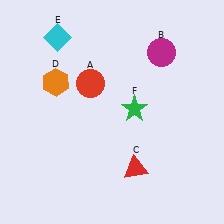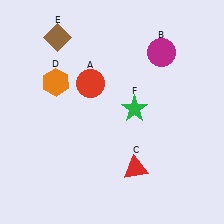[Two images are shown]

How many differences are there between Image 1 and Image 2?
There is 1 difference between the two images.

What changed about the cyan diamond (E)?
In Image 1, E is cyan. In Image 2, it changed to brown.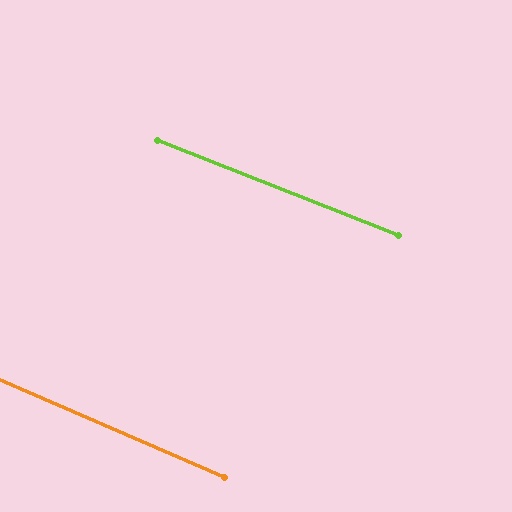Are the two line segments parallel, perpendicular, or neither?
Parallel — their directions differ by only 1.8°.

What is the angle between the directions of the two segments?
Approximately 2 degrees.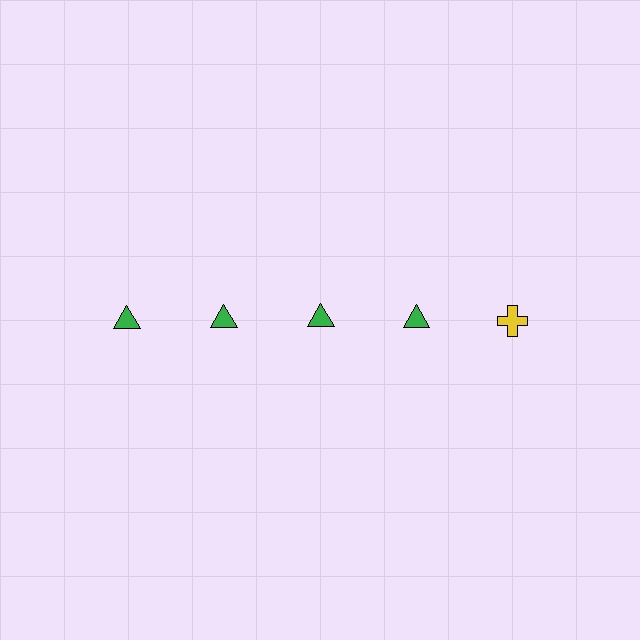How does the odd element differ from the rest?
It differs in both color (yellow instead of green) and shape (cross instead of triangle).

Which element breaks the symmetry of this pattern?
The yellow cross in the top row, rightmost column breaks the symmetry. All other shapes are green triangles.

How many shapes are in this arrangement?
There are 5 shapes arranged in a grid pattern.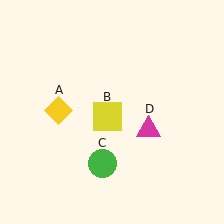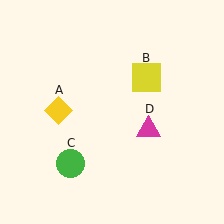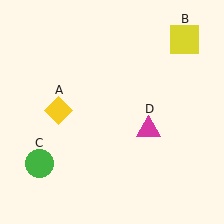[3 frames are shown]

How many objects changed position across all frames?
2 objects changed position: yellow square (object B), green circle (object C).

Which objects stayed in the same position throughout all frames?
Yellow diamond (object A) and magenta triangle (object D) remained stationary.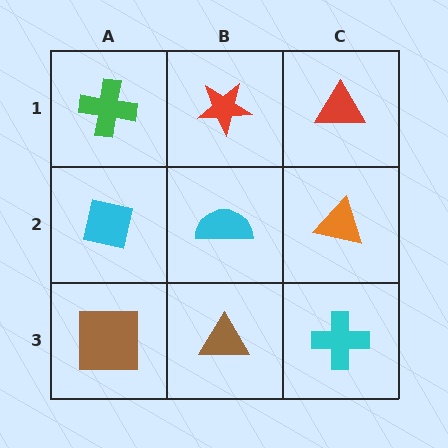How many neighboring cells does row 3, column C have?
2.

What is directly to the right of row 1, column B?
A red triangle.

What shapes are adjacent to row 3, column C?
An orange triangle (row 2, column C), a brown triangle (row 3, column B).